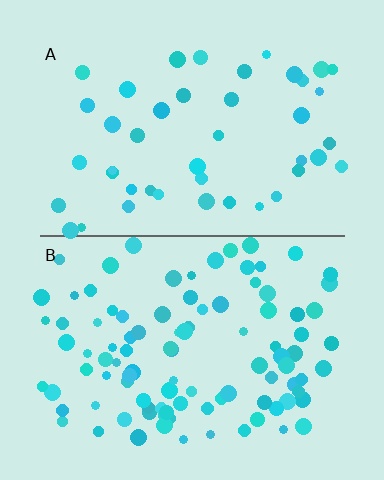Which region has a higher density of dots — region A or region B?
B (the bottom).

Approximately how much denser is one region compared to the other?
Approximately 2.3× — region B over region A.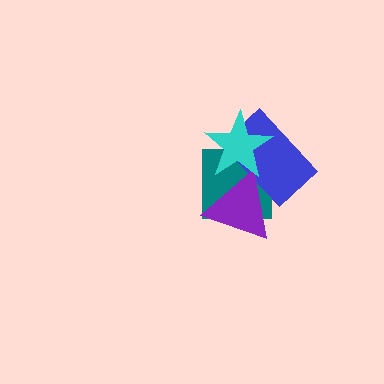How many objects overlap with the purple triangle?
3 objects overlap with the purple triangle.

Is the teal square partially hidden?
Yes, it is partially covered by another shape.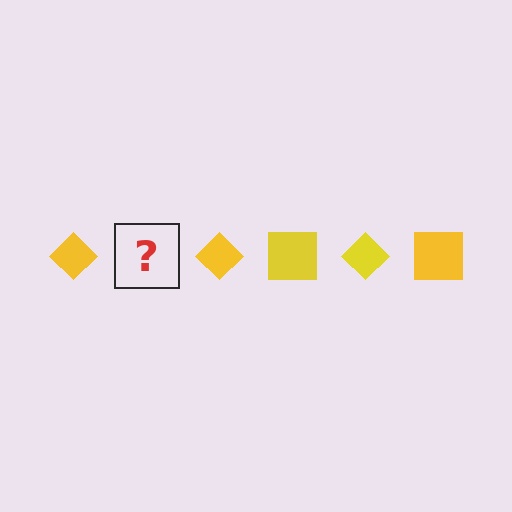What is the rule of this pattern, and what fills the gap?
The rule is that the pattern cycles through diamond, square shapes in yellow. The gap should be filled with a yellow square.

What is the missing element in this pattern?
The missing element is a yellow square.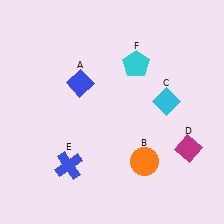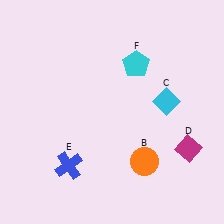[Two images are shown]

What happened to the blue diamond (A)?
The blue diamond (A) was removed in Image 2. It was in the top-left area of Image 1.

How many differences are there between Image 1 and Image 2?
There is 1 difference between the two images.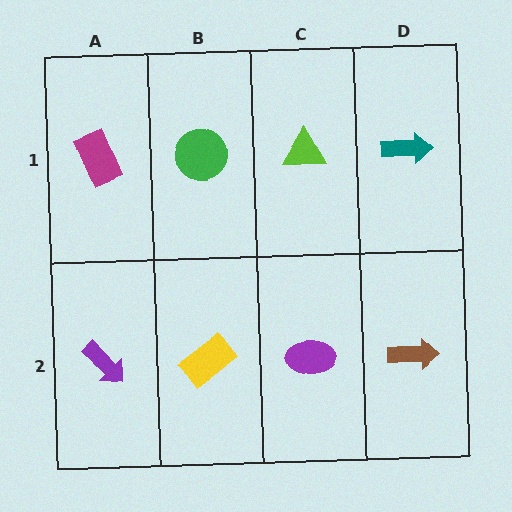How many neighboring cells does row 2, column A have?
2.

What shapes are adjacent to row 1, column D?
A brown arrow (row 2, column D), a lime triangle (row 1, column C).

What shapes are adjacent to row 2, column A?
A magenta rectangle (row 1, column A), a yellow rectangle (row 2, column B).